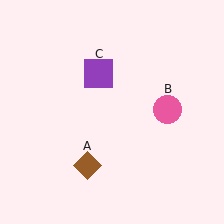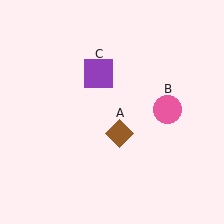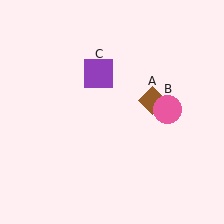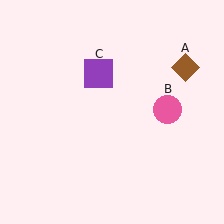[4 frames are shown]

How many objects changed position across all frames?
1 object changed position: brown diamond (object A).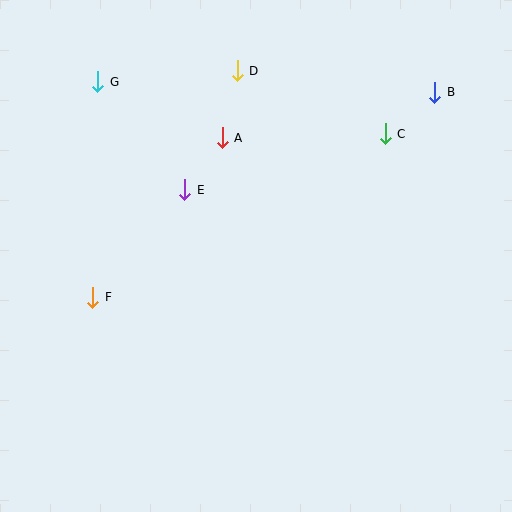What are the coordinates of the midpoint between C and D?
The midpoint between C and D is at (311, 102).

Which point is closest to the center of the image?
Point E at (185, 190) is closest to the center.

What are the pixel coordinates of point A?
Point A is at (222, 138).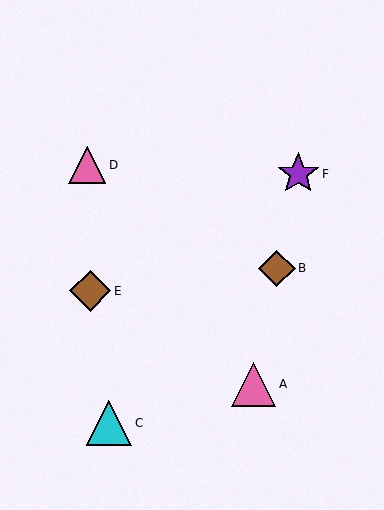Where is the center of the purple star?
The center of the purple star is at (298, 174).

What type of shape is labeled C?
Shape C is a cyan triangle.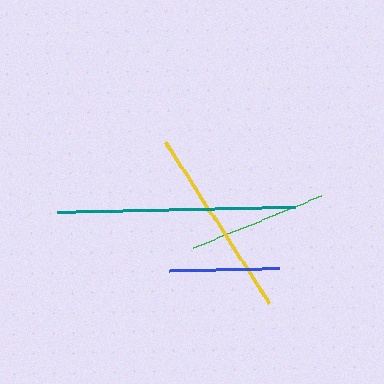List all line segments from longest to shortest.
From longest to shortest: teal, yellow, green, blue.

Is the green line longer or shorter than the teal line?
The teal line is longer than the green line.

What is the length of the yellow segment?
The yellow segment is approximately 193 pixels long.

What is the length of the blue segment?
The blue segment is approximately 110 pixels long.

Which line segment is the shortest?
The blue line is the shortest at approximately 110 pixels.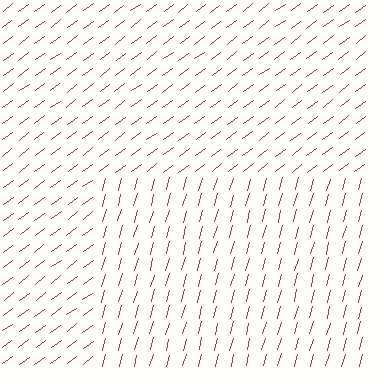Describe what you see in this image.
The image is filled with small red line segments. A rectangle region in the image has lines oriented differently from the surrounding lines, creating a visible texture boundary.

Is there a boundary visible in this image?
Yes, there is a texture boundary formed by a change in line orientation.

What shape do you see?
I see a rectangle.